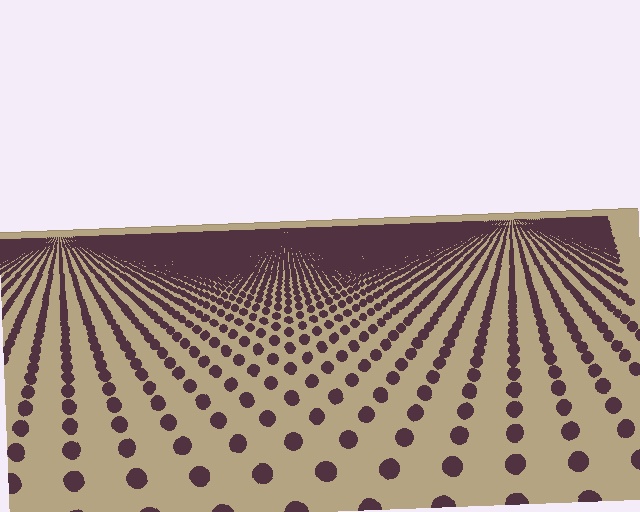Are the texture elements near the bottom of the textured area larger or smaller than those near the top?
Larger. Near the bottom, elements are closer to the viewer and appear at a bigger on-screen size.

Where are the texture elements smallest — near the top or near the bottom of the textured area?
Near the top.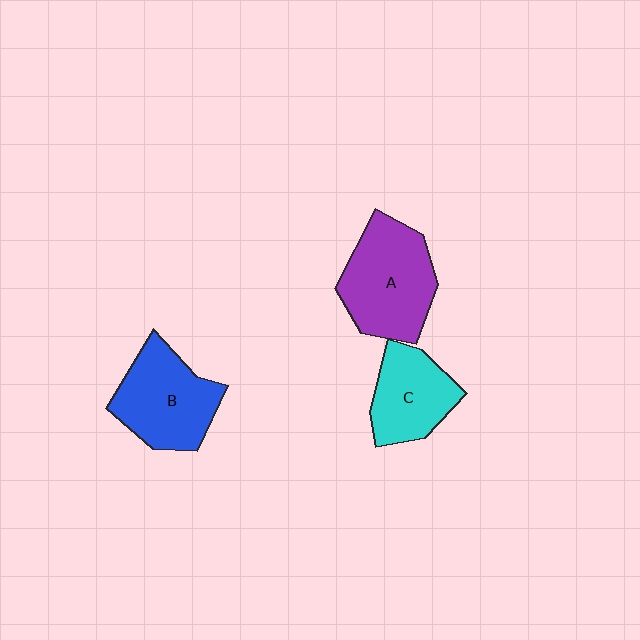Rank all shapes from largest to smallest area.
From largest to smallest: A (purple), B (blue), C (cyan).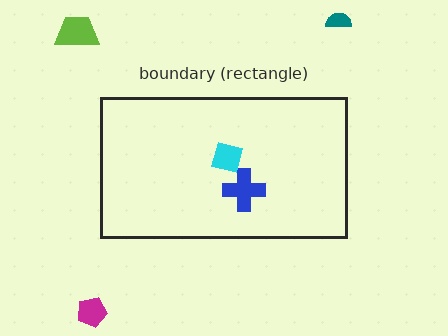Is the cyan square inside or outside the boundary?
Inside.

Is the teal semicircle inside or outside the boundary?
Outside.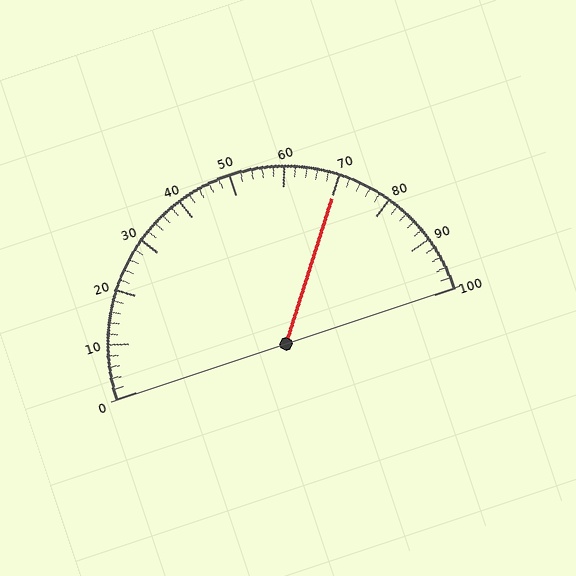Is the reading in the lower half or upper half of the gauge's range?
The reading is in the upper half of the range (0 to 100).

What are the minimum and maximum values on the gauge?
The gauge ranges from 0 to 100.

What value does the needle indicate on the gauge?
The needle indicates approximately 70.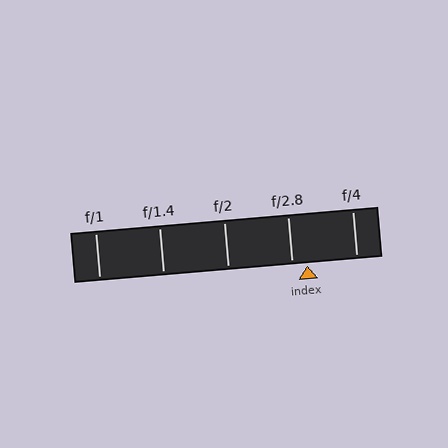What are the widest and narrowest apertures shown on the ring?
The widest aperture shown is f/1 and the narrowest is f/4.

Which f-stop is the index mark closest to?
The index mark is closest to f/2.8.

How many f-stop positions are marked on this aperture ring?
There are 5 f-stop positions marked.